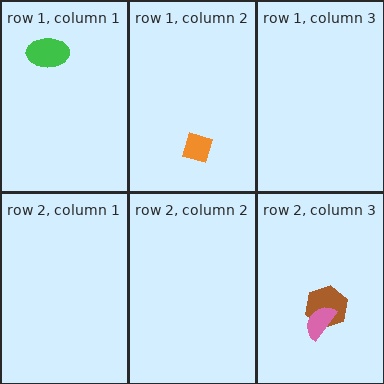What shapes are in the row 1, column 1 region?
The green ellipse.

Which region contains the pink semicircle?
The row 2, column 3 region.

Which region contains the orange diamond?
The row 1, column 2 region.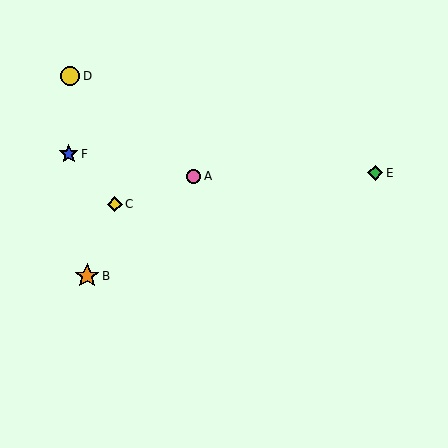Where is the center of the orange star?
The center of the orange star is at (87, 276).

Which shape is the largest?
The orange star (labeled B) is the largest.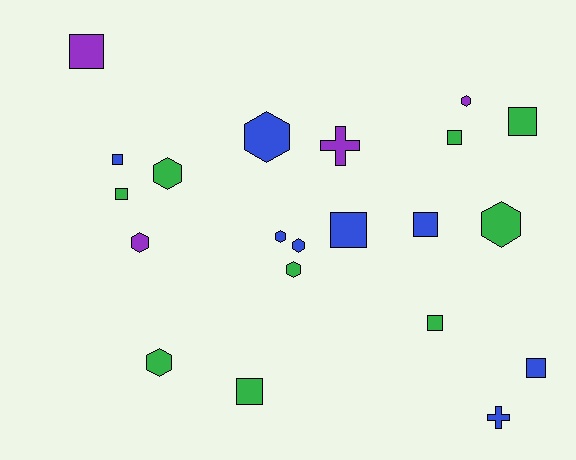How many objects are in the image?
There are 21 objects.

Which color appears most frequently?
Green, with 9 objects.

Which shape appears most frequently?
Square, with 10 objects.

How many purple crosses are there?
There is 1 purple cross.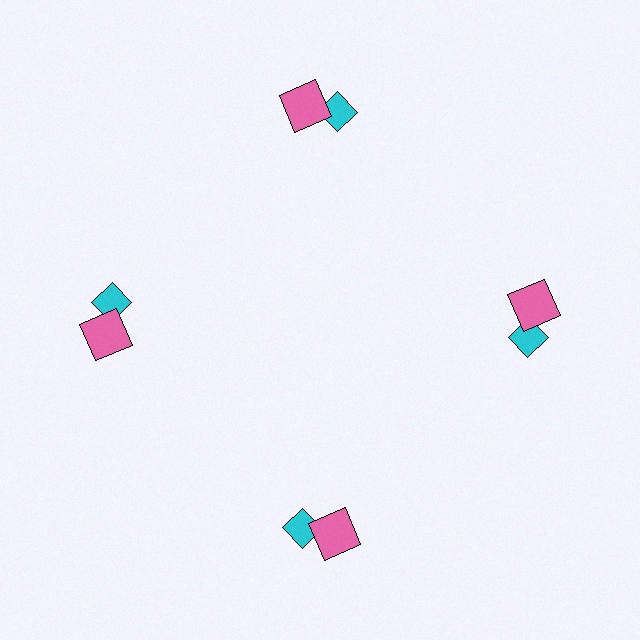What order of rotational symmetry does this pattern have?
This pattern has 4-fold rotational symmetry.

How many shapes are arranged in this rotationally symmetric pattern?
There are 8 shapes, arranged in 4 groups of 2.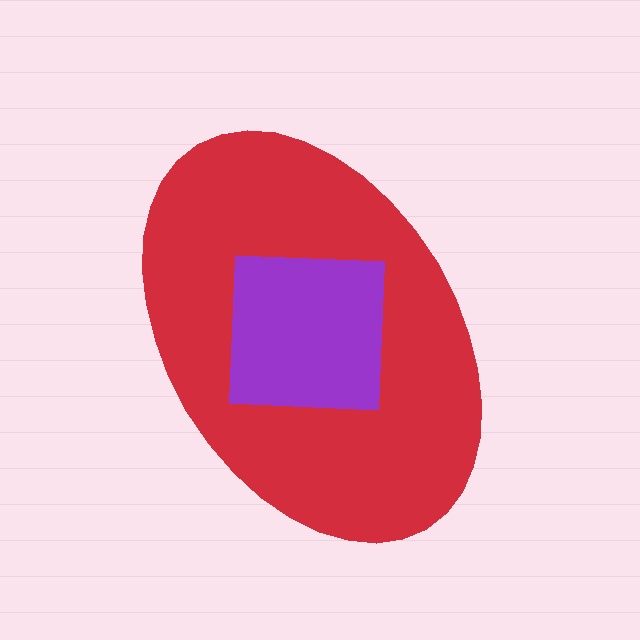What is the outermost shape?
The red ellipse.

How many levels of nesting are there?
2.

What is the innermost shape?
The purple square.